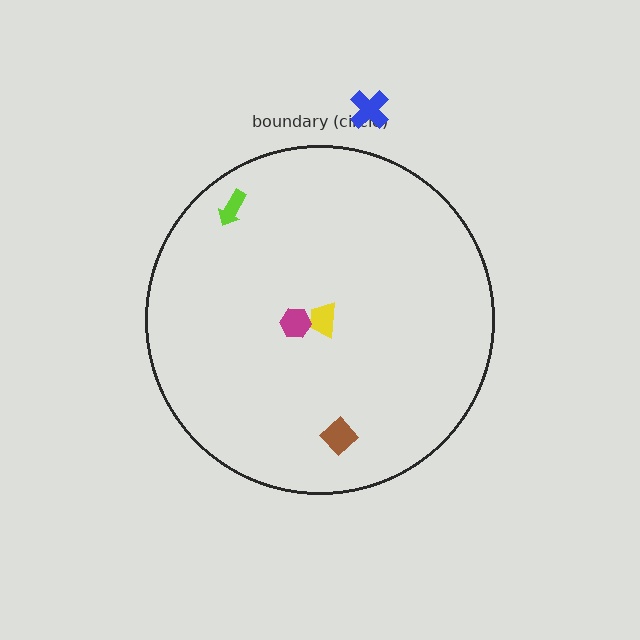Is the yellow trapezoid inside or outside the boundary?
Inside.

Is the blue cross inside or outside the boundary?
Outside.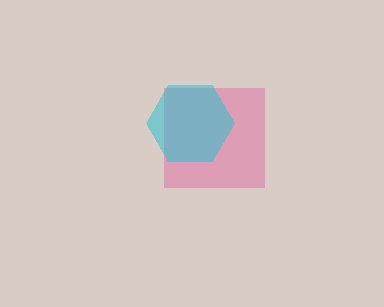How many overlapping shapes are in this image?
There are 2 overlapping shapes in the image.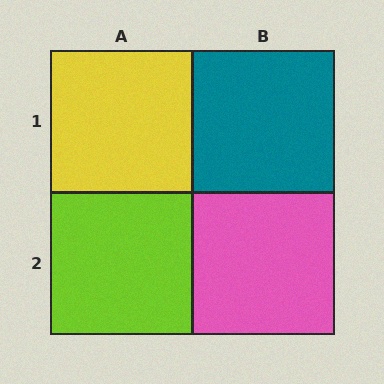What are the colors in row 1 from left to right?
Yellow, teal.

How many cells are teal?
1 cell is teal.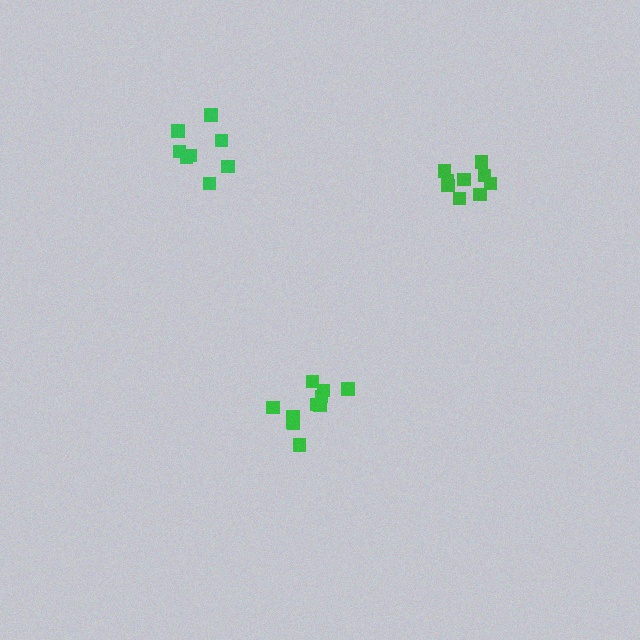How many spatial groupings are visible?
There are 3 spatial groupings.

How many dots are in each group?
Group 1: 8 dots, Group 2: 9 dots, Group 3: 11 dots (28 total).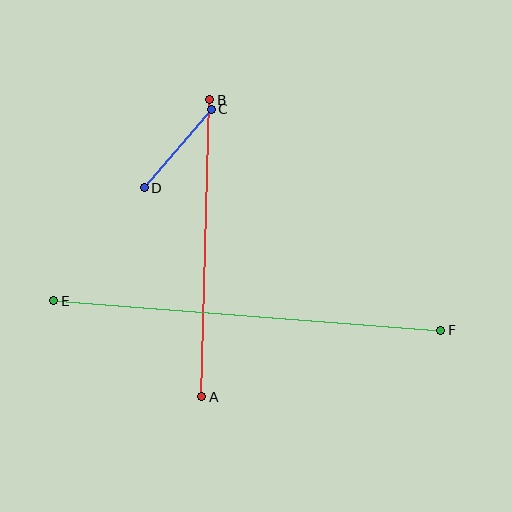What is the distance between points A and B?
The distance is approximately 297 pixels.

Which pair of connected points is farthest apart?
Points E and F are farthest apart.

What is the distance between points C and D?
The distance is approximately 103 pixels.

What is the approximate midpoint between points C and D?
The midpoint is at approximately (178, 148) pixels.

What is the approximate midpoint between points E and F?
The midpoint is at approximately (247, 316) pixels.